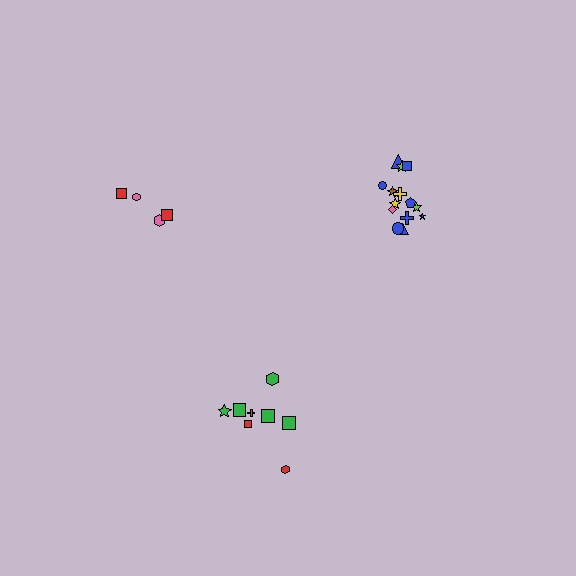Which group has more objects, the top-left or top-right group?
The top-right group.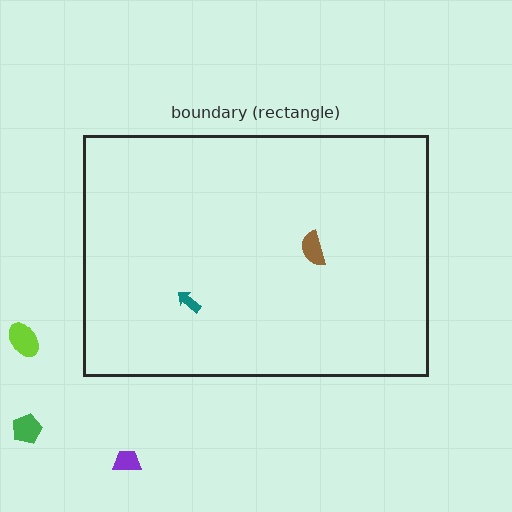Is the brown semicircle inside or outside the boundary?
Inside.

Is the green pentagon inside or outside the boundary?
Outside.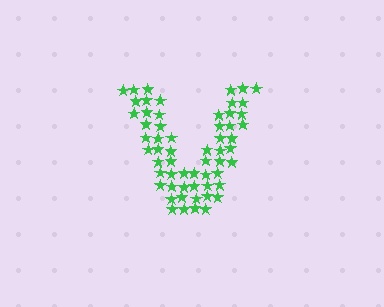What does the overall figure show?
The overall figure shows the letter V.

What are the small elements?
The small elements are stars.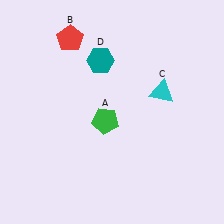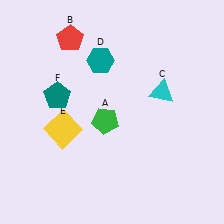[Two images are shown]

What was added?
A yellow square (E), a teal pentagon (F) were added in Image 2.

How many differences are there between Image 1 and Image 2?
There are 2 differences between the two images.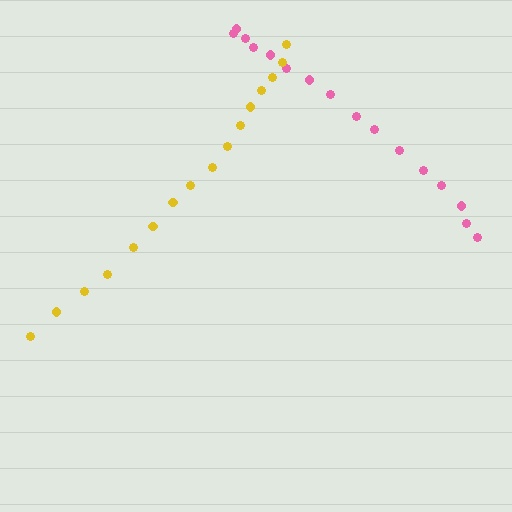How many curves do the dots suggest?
There are 2 distinct paths.